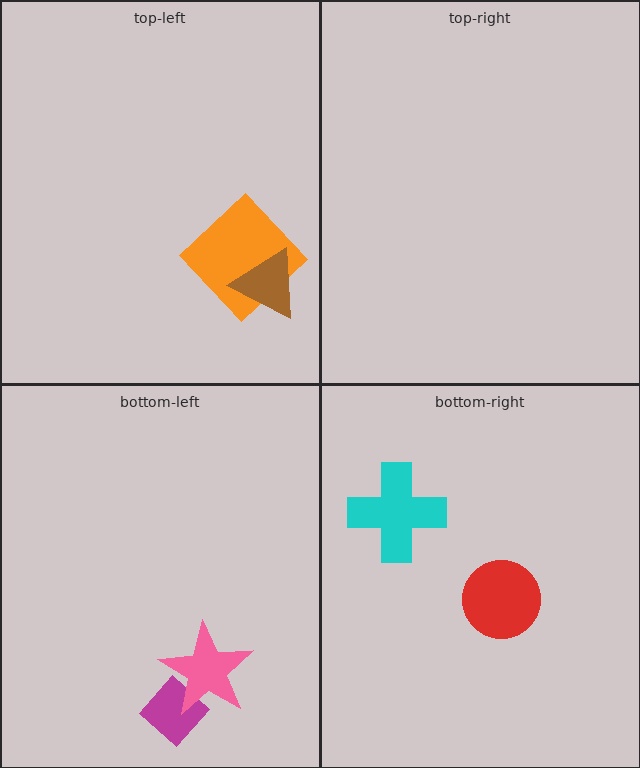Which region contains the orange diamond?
The top-left region.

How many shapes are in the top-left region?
2.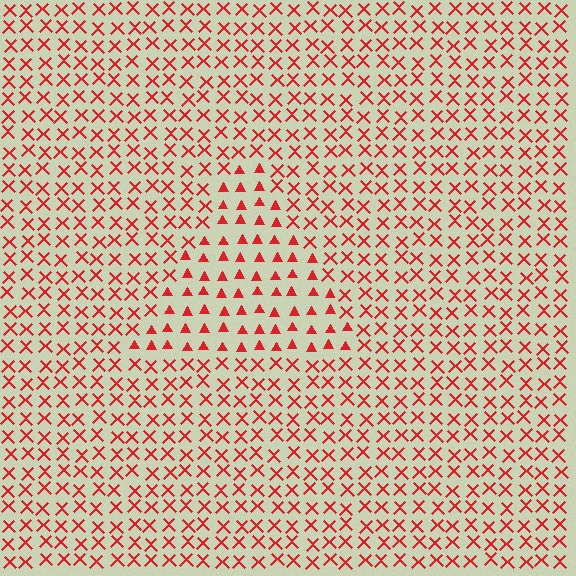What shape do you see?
I see a triangle.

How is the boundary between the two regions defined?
The boundary is defined by a change in element shape: triangles inside vs. X marks outside. All elements share the same color and spacing.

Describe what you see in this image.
The image is filled with small red elements arranged in a uniform grid. A triangle-shaped region contains triangles, while the surrounding area contains X marks. The boundary is defined purely by the change in element shape.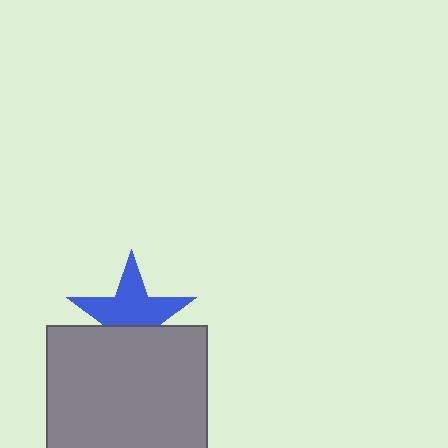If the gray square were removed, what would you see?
You would see the complete blue star.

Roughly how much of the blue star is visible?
About half of it is visible (roughly 62%).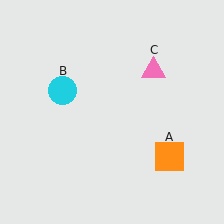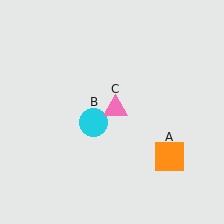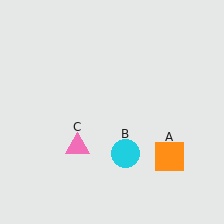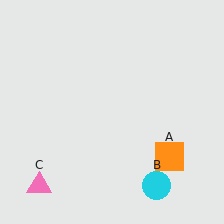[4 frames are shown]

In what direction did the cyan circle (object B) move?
The cyan circle (object B) moved down and to the right.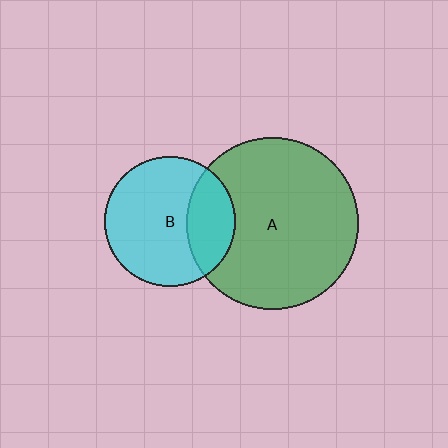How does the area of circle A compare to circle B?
Approximately 1.7 times.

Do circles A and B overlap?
Yes.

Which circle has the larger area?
Circle A (green).